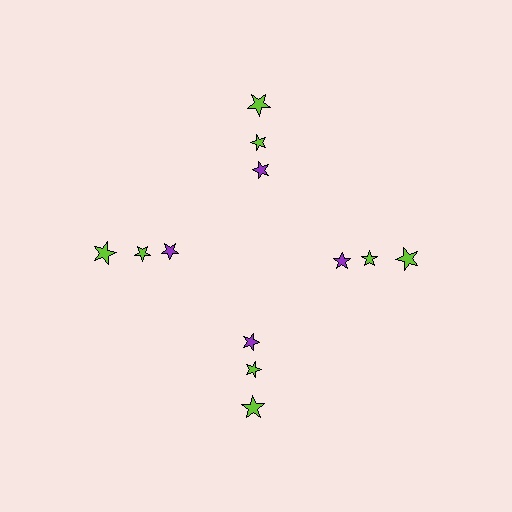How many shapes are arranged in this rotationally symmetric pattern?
There are 12 shapes, arranged in 4 groups of 3.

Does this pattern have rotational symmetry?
Yes, this pattern has 4-fold rotational symmetry. It looks the same after rotating 90 degrees around the center.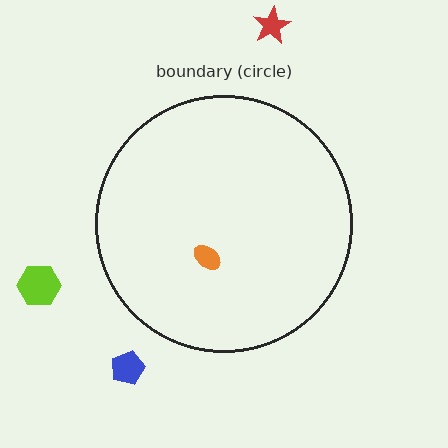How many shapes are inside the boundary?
1 inside, 3 outside.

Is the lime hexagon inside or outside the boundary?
Outside.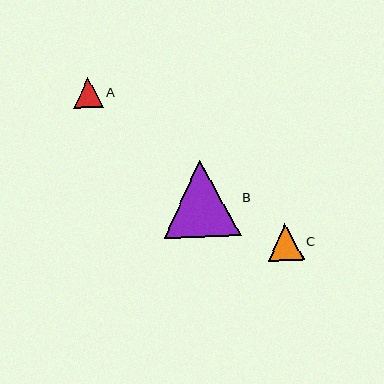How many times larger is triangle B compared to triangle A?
Triangle B is approximately 2.6 times the size of triangle A.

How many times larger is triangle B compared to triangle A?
Triangle B is approximately 2.6 times the size of triangle A.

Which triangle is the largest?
Triangle B is the largest with a size of approximately 77 pixels.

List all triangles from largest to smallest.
From largest to smallest: B, C, A.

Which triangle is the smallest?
Triangle A is the smallest with a size of approximately 30 pixels.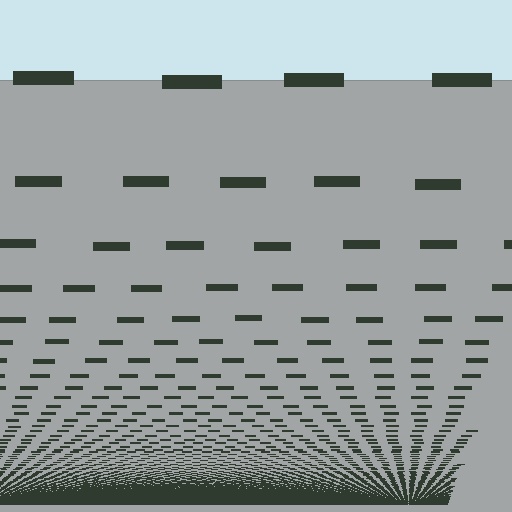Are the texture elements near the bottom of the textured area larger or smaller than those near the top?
Smaller. The gradient is inverted — elements near the bottom are smaller and denser.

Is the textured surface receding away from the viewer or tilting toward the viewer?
The surface appears to tilt toward the viewer. Texture elements get larger and sparser toward the top.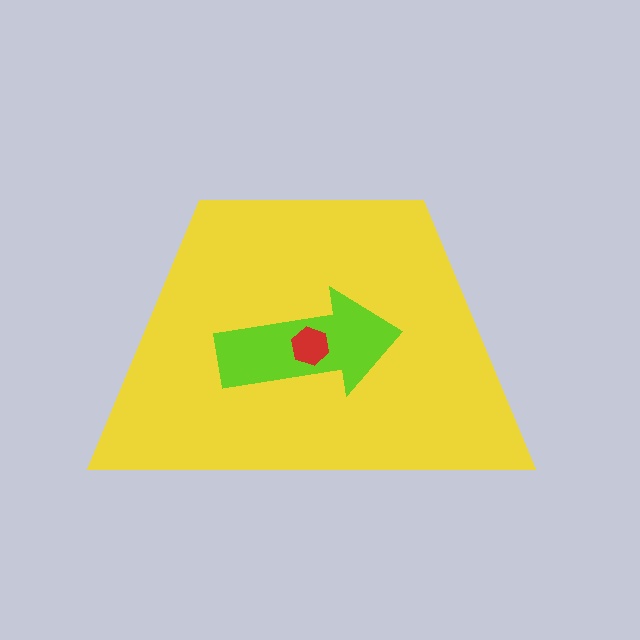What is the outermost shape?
The yellow trapezoid.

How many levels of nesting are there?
3.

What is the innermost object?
The red hexagon.